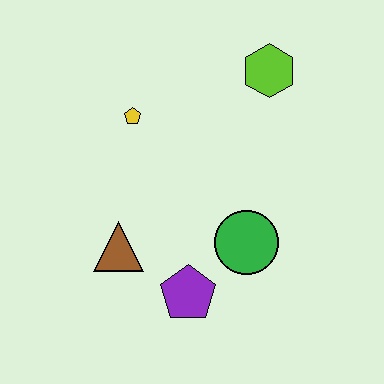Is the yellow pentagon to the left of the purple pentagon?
Yes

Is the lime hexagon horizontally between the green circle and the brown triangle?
No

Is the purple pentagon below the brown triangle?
Yes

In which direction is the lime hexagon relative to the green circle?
The lime hexagon is above the green circle.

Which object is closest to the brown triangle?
The purple pentagon is closest to the brown triangle.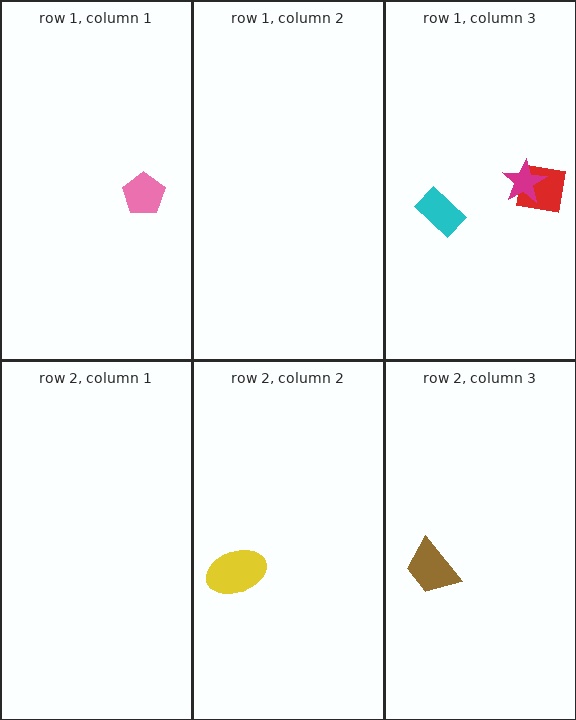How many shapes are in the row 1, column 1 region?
1.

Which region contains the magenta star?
The row 1, column 3 region.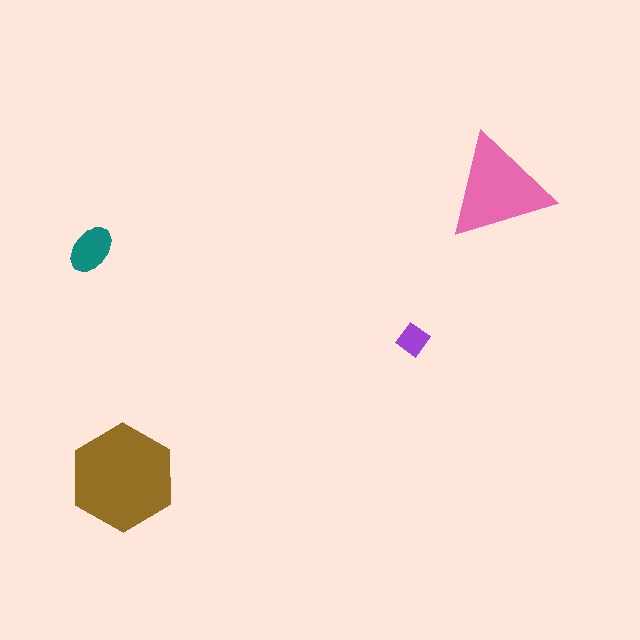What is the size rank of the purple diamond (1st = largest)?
4th.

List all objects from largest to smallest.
The brown hexagon, the pink triangle, the teal ellipse, the purple diamond.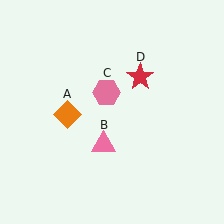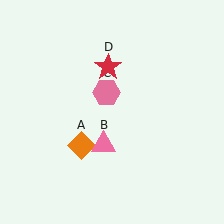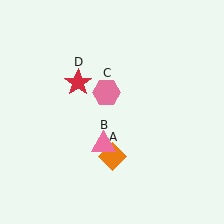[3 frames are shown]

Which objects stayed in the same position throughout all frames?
Pink triangle (object B) and pink hexagon (object C) remained stationary.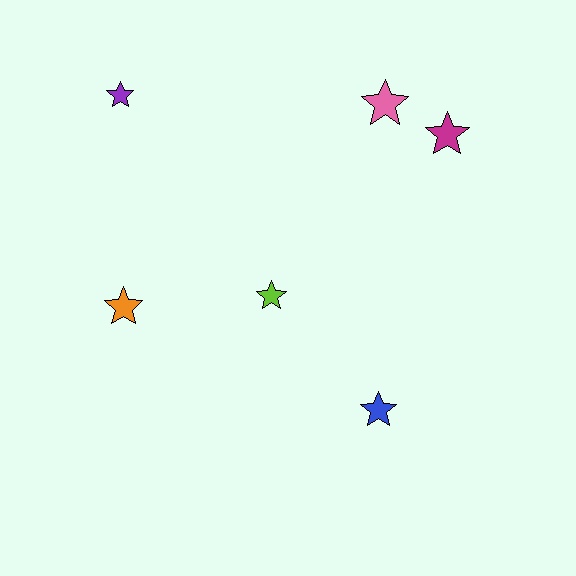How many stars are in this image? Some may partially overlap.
There are 6 stars.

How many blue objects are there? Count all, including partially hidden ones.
There is 1 blue object.